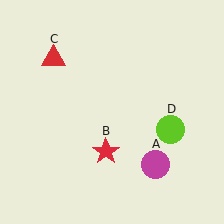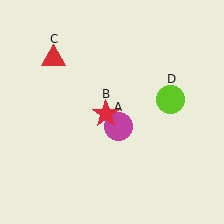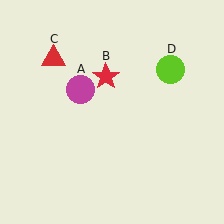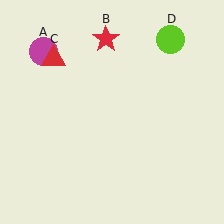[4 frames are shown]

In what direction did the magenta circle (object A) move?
The magenta circle (object A) moved up and to the left.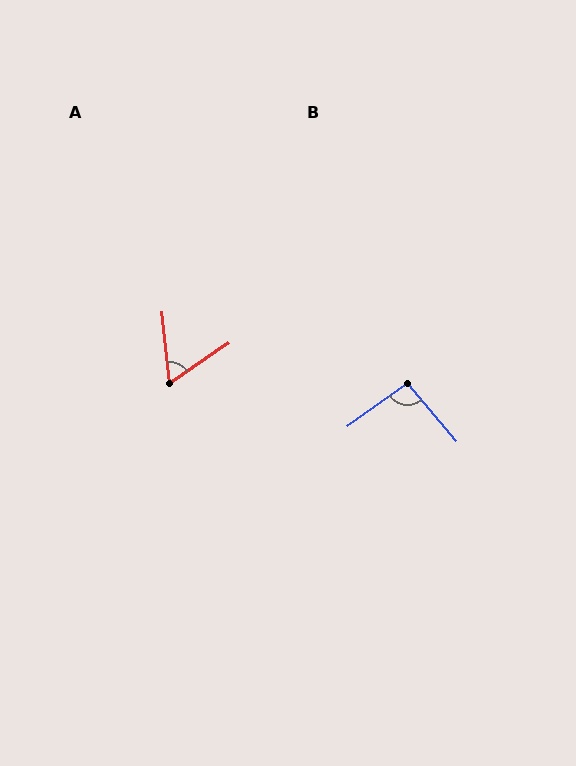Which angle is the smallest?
A, at approximately 61 degrees.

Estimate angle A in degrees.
Approximately 61 degrees.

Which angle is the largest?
B, at approximately 95 degrees.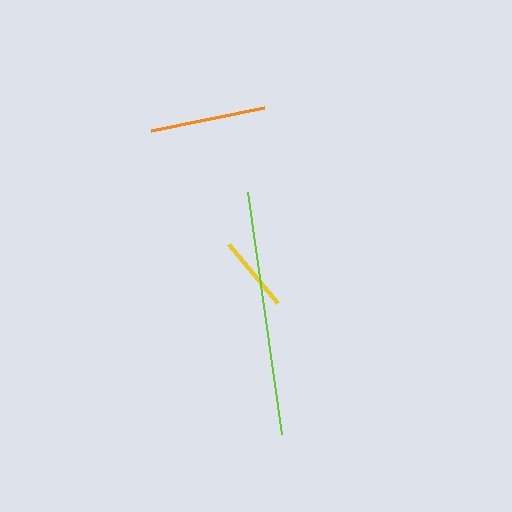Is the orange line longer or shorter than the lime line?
The lime line is longer than the orange line.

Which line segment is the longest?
The lime line is the longest at approximately 245 pixels.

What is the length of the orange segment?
The orange segment is approximately 116 pixels long.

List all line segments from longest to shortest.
From longest to shortest: lime, orange, yellow.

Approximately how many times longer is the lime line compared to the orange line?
The lime line is approximately 2.1 times the length of the orange line.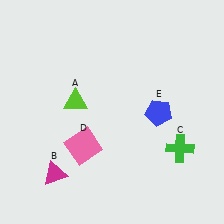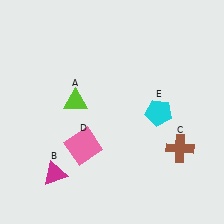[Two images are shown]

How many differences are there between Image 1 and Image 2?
There are 2 differences between the two images.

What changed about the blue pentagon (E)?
In Image 1, E is blue. In Image 2, it changed to cyan.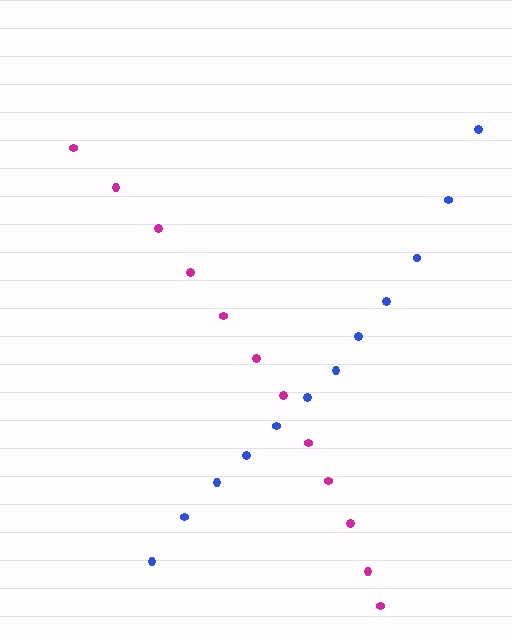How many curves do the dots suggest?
There are 2 distinct paths.